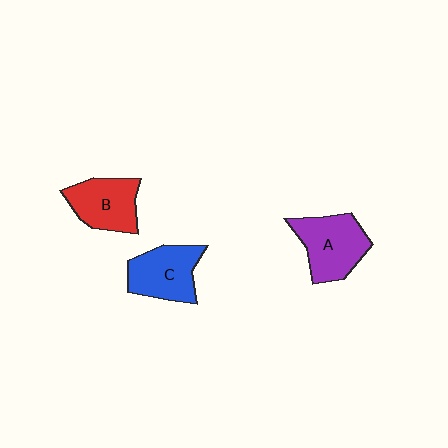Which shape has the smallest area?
Shape B (red).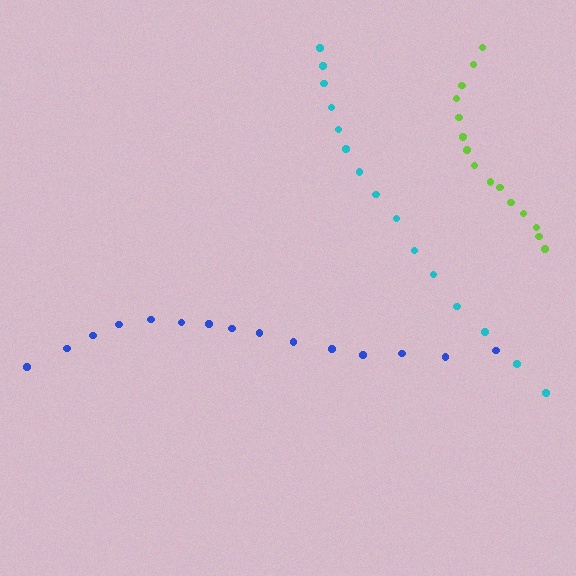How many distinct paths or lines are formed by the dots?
There are 3 distinct paths.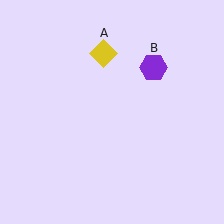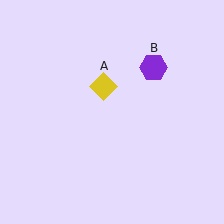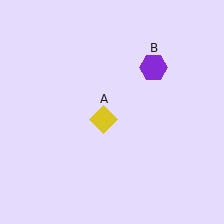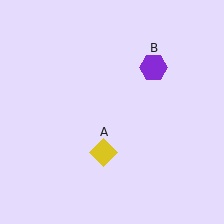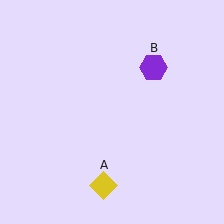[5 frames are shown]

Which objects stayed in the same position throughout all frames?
Purple hexagon (object B) remained stationary.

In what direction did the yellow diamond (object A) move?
The yellow diamond (object A) moved down.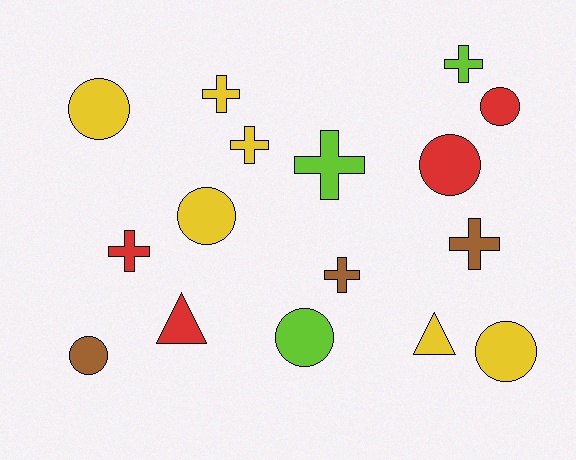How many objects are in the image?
There are 16 objects.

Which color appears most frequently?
Yellow, with 6 objects.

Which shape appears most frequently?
Cross, with 7 objects.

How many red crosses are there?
There is 1 red cross.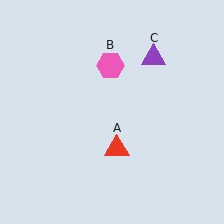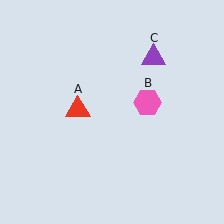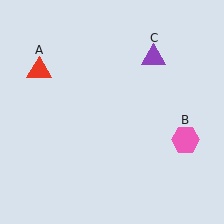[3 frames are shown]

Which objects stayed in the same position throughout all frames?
Purple triangle (object C) remained stationary.